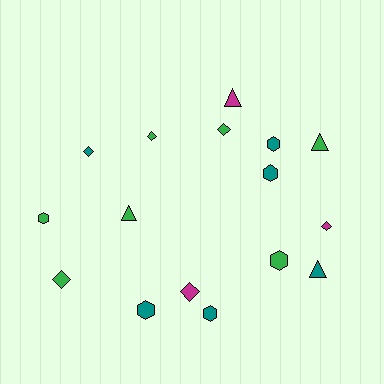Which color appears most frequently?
Green, with 7 objects.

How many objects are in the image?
There are 16 objects.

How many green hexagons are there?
There are 2 green hexagons.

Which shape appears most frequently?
Diamond, with 6 objects.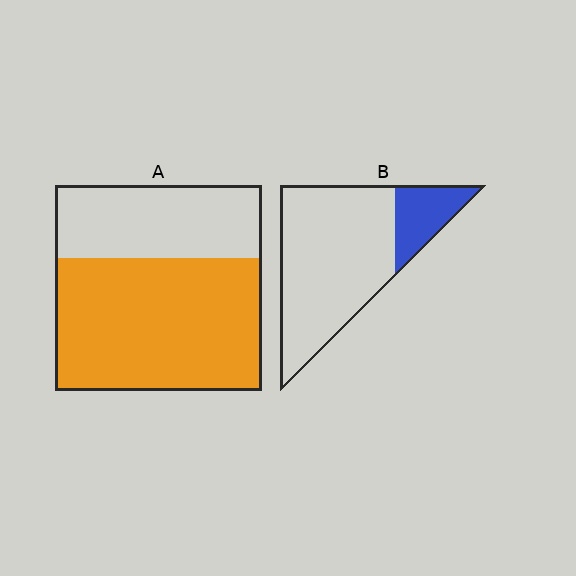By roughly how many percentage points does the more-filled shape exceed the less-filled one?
By roughly 45 percentage points (A over B).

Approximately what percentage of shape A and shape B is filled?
A is approximately 65% and B is approximately 20%.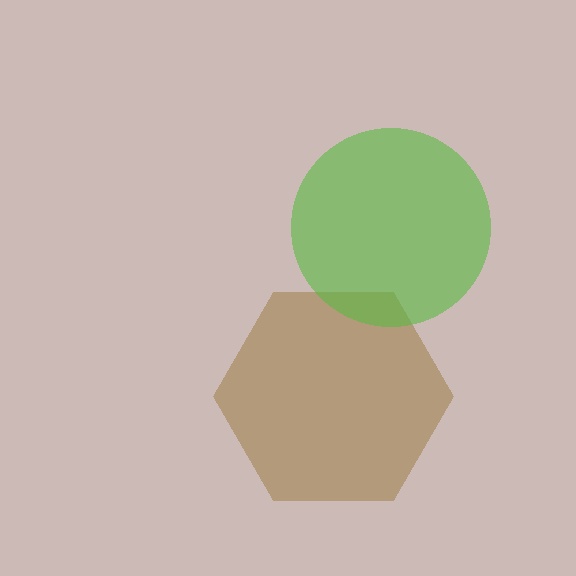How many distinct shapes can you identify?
There are 2 distinct shapes: a brown hexagon, a lime circle.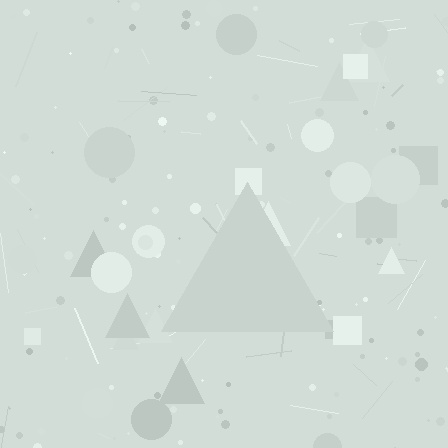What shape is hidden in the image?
A triangle is hidden in the image.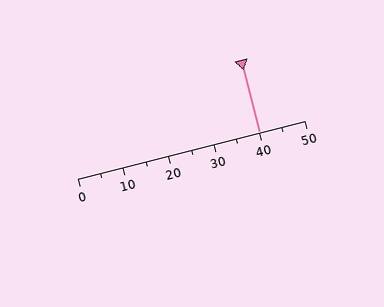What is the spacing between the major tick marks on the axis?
The major ticks are spaced 10 apart.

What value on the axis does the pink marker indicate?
The marker indicates approximately 40.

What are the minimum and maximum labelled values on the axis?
The axis runs from 0 to 50.